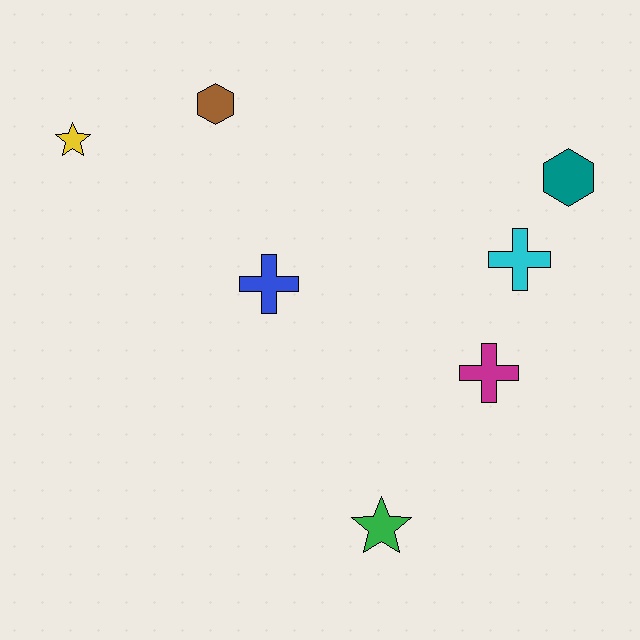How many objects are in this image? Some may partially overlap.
There are 7 objects.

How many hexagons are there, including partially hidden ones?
There are 2 hexagons.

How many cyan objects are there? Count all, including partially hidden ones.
There is 1 cyan object.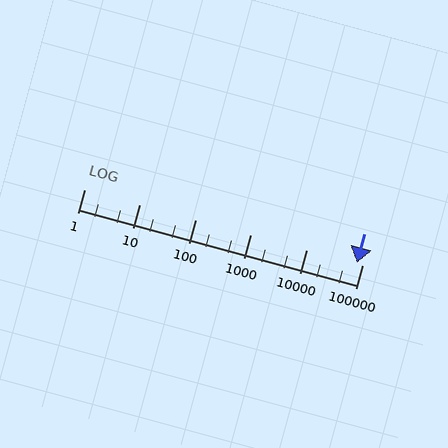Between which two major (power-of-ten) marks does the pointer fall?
The pointer is between 10000 and 100000.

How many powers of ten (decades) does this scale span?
The scale spans 5 decades, from 1 to 100000.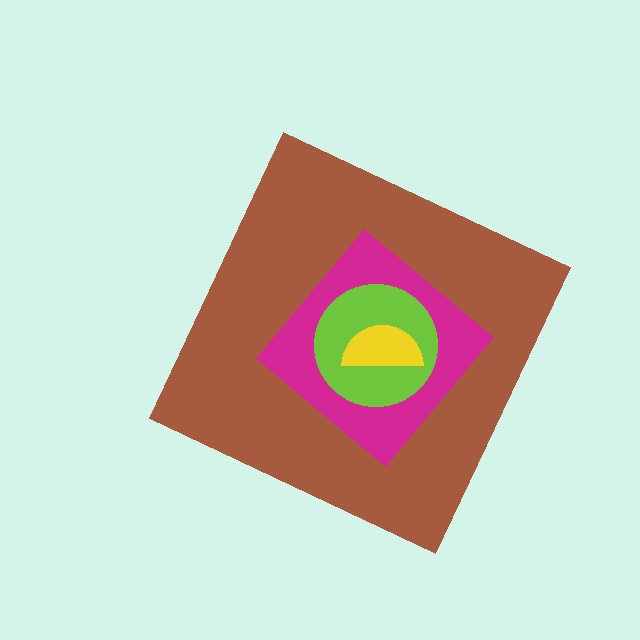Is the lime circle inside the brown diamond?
Yes.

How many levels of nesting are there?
4.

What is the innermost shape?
The yellow semicircle.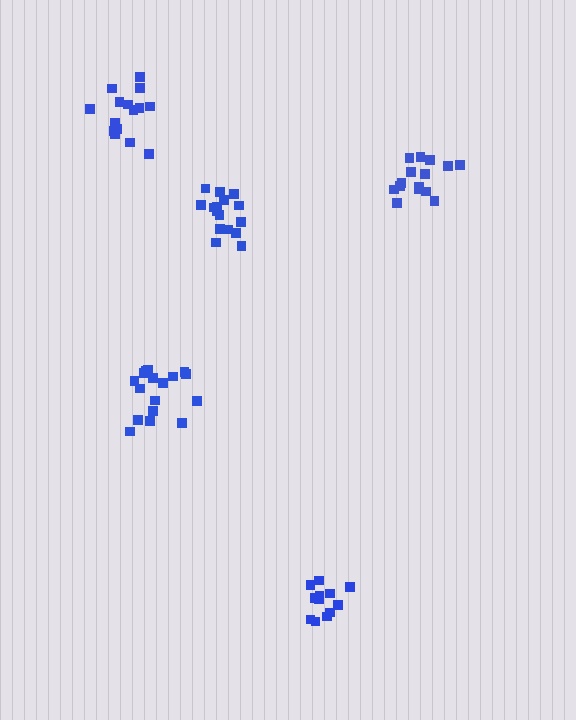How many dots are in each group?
Group 1: 16 dots, Group 2: 12 dots, Group 3: 17 dots, Group 4: 15 dots, Group 5: 15 dots (75 total).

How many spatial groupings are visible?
There are 5 spatial groupings.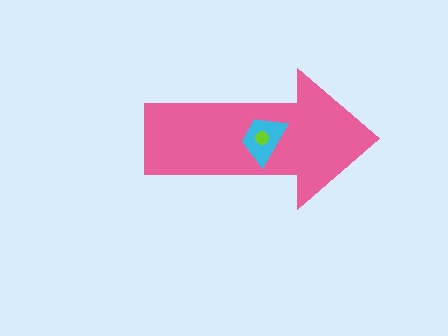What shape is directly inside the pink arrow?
The cyan trapezoid.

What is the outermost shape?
The pink arrow.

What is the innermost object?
The lime circle.